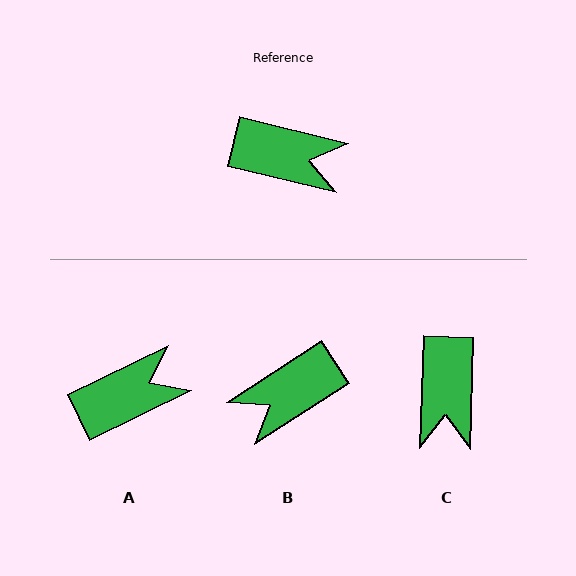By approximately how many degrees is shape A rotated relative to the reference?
Approximately 40 degrees counter-clockwise.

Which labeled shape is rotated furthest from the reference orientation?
B, about 133 degrees away.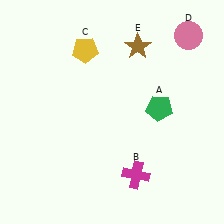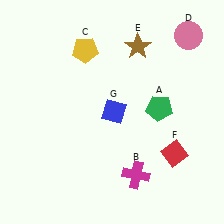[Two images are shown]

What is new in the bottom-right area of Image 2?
A red diamond (F) was added in the bottom-right area of Image 2.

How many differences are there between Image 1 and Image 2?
There are 2 differences between the two images.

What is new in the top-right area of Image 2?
A blue diamond (G) was added in the top-right area of Image 2.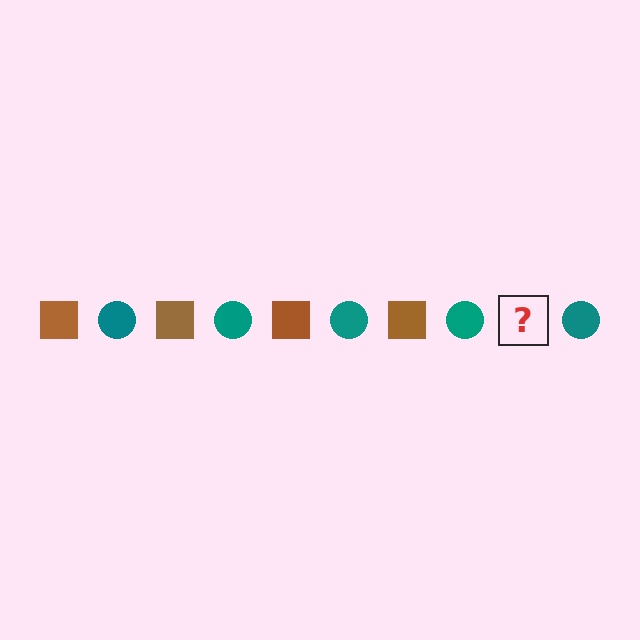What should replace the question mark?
The question mark should be replaced with a brown square.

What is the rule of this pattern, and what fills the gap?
The rule is that the pattern alternates between brown square and teal circle. The gap should be filled with a brown square.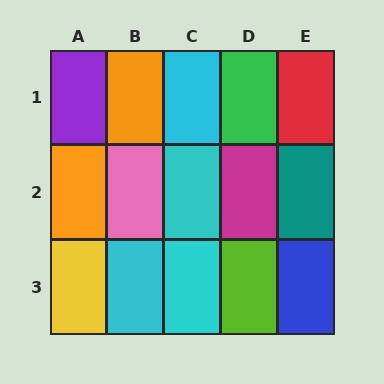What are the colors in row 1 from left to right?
Purple, orange, cyan, green, red.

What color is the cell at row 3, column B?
Cyan.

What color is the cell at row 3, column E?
Blue.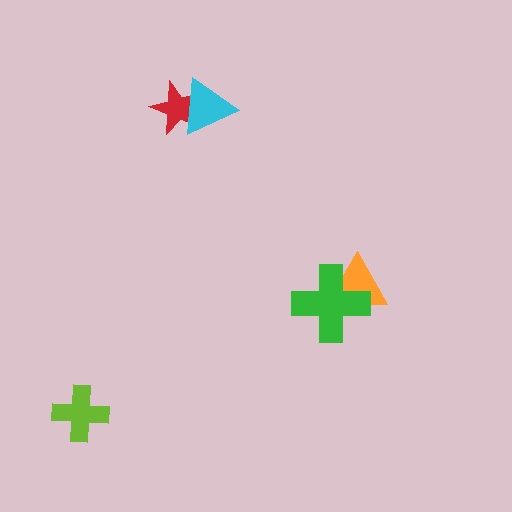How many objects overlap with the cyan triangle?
1 object overlaps with the cyan triangle.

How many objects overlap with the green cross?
1 object overlaps with the green cross.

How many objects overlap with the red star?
1 object overlaps with the red star.